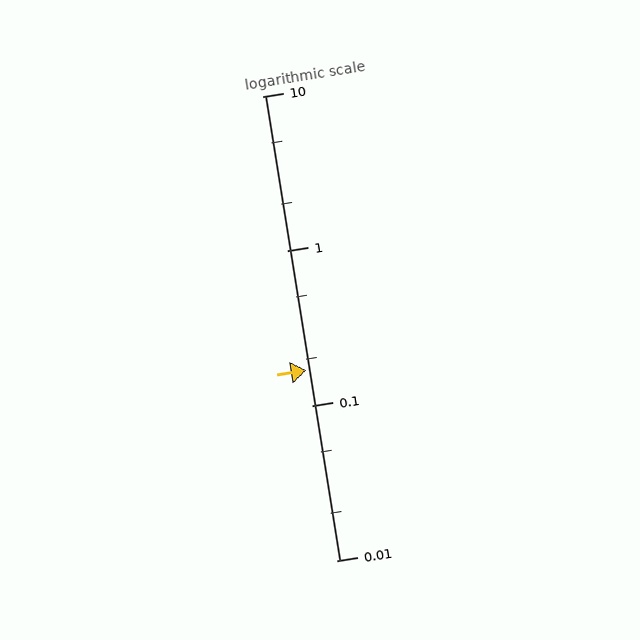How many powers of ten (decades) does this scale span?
The scale spans 3 decades, from 0.01 to 10.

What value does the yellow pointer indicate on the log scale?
The pointer indicates approximately 0.17.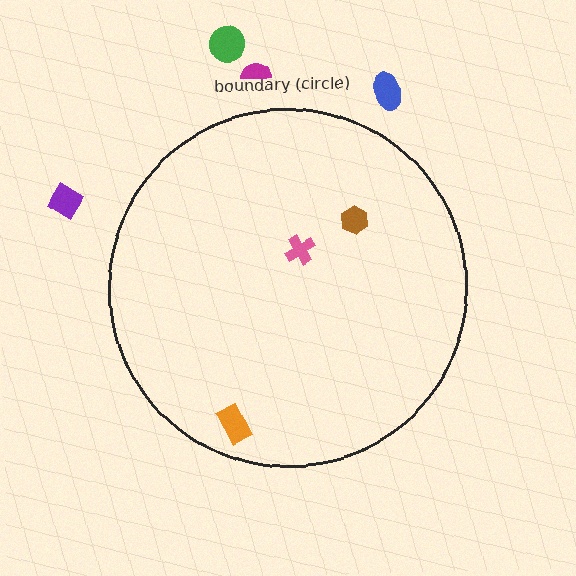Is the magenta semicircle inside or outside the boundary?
Outside.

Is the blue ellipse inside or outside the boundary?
Outside.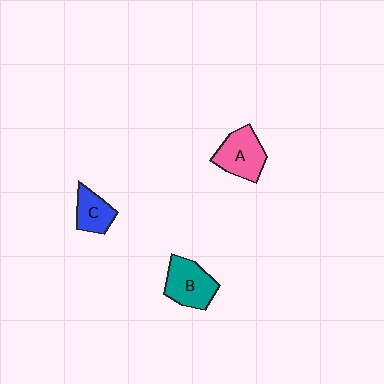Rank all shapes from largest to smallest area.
From largest to smallest: B (teal), A (pink), C (blue).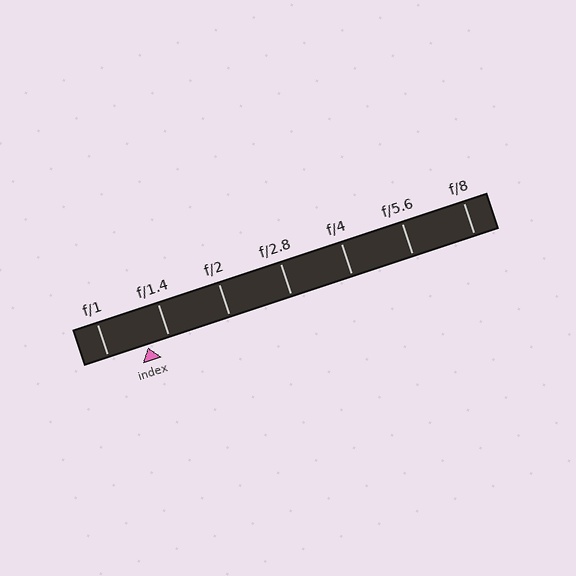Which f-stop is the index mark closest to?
The index mark is closest to f/1.4.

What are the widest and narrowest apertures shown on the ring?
The widest aperture shown is f/1 and the narrowest is f/8.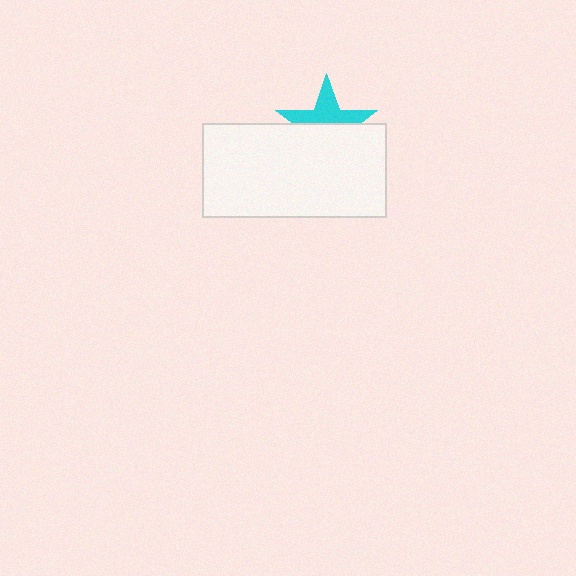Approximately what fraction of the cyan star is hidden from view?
Roughly 52% of the cyan star is hidden behind the white rectangle.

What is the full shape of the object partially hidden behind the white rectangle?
The partially hidden object is a cyan star.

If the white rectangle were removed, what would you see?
You would see the complete cyan star.